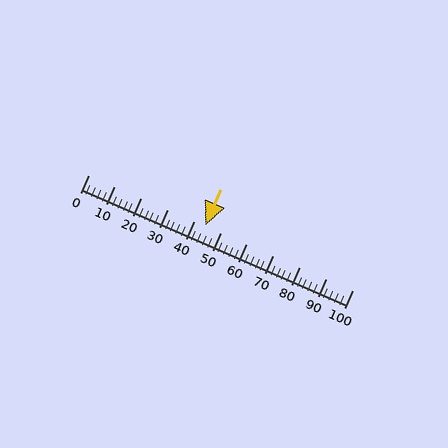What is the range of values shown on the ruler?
The ruler shows values from 0 to 100.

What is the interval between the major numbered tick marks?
The major tick marks are spaced 10 units apart.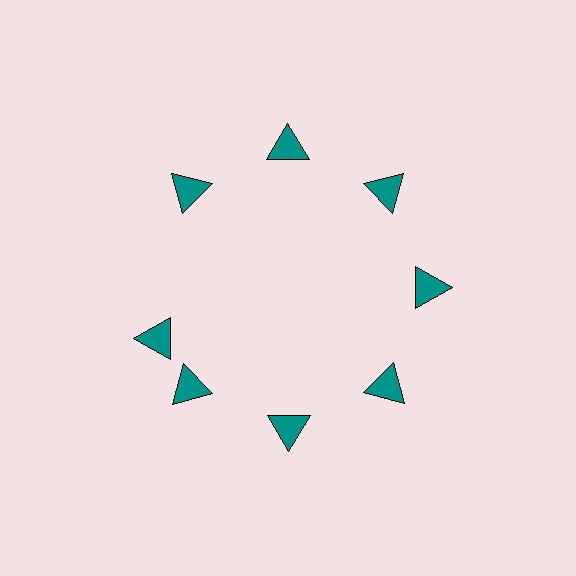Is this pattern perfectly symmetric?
No. The 8 teal triangles are arranged in a ring, but one element near the 9 o'clock position is rotated out of alignment along the ring, breaking the 8-fold rotational symmetry.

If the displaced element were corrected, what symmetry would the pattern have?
It would have 8-fold rotational symmetry — the pattern would map onto itself every 45 degrees.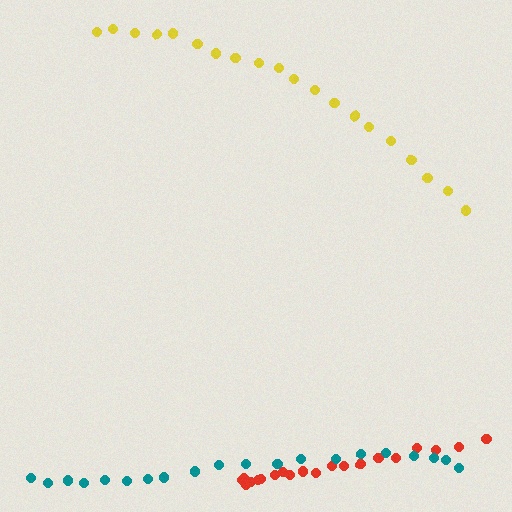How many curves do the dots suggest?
There are 3 distinct paths.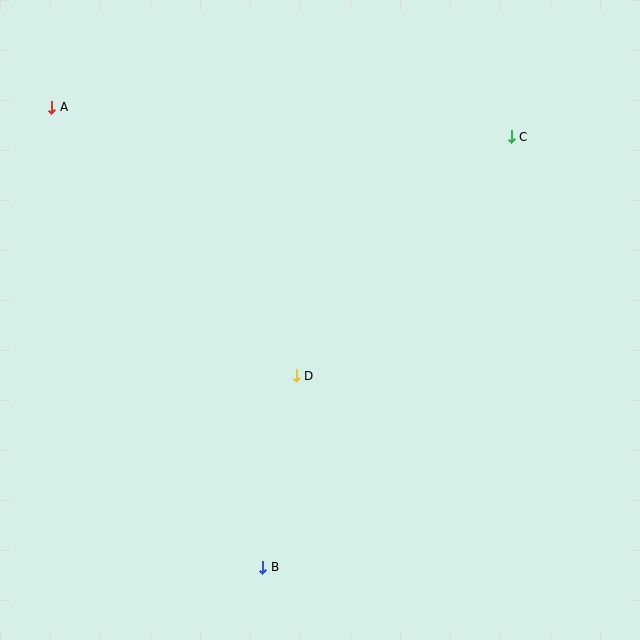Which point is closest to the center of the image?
Point D at (296, 376) is closest to the center.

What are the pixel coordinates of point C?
Point C is at (511, 137).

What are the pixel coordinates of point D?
Point D is at (296, 376).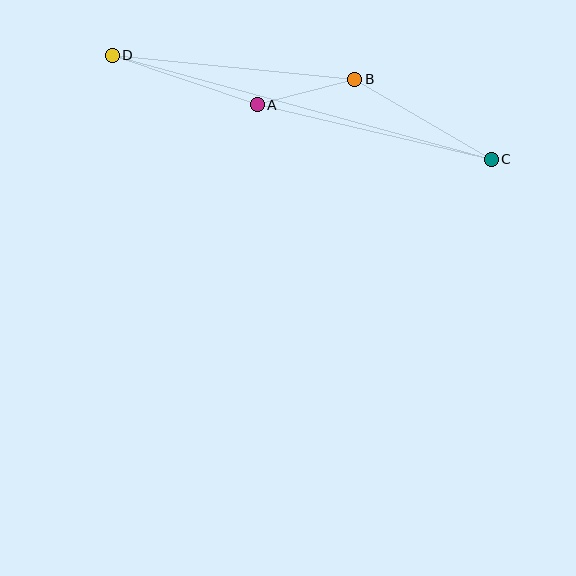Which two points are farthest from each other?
Points C and D are farthest from each other.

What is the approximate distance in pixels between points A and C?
The distance between A and C is approximately 240 pixels.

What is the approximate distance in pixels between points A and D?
The distance between A and D is approximately 153 pixels.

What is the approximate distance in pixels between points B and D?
The distance between B and D is approximately 244 pixels.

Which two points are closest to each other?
Points A and B are closest to each other.